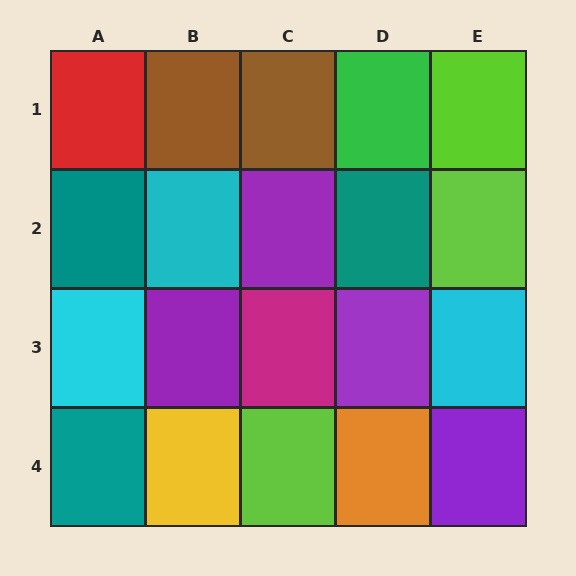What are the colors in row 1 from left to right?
Red, brown, brown, green, lime.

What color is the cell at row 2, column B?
Cyan.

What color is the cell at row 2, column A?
Teal.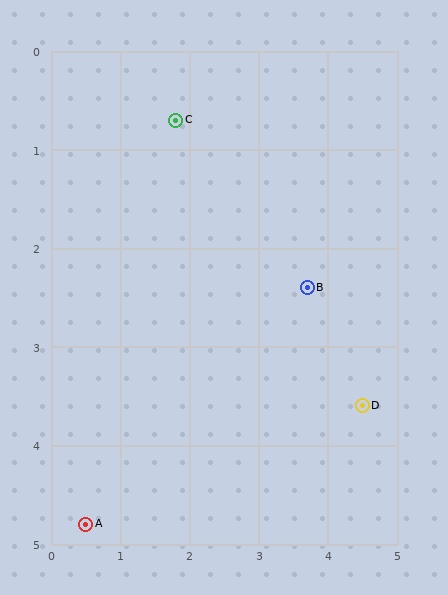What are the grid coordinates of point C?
Point C is at approximately (1.8, 0.7).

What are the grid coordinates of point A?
Point A is at approximately (0.5, 4.8).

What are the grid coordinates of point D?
Point D is at approximately (4.5, 3.6).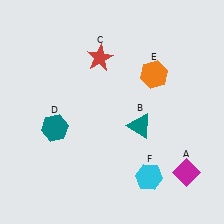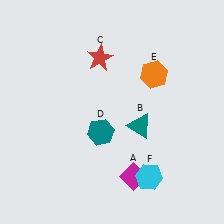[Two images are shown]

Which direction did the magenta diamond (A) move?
The magenta diamond (A) moved left.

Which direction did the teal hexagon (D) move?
The teal hexagon (D) moved right.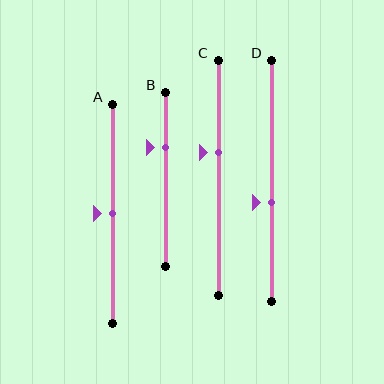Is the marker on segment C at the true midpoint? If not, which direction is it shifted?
No, the marker on segment C is shifted upward by about 11% of the segment length.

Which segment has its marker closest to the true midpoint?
Segment A has its marker closest to the true midpoint.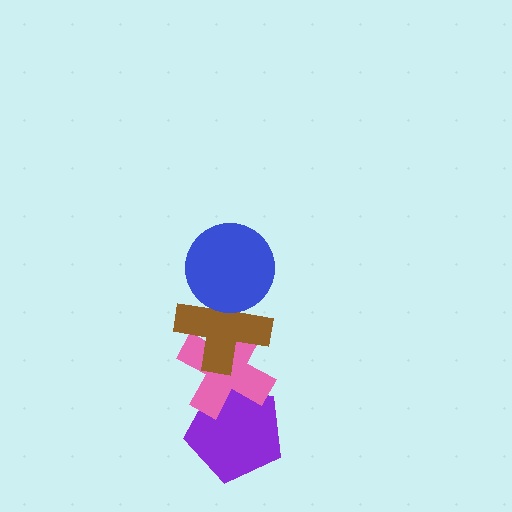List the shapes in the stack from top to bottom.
From top to bottom: the blue circle, the brown cross, the pink cross, the purple pentagon.